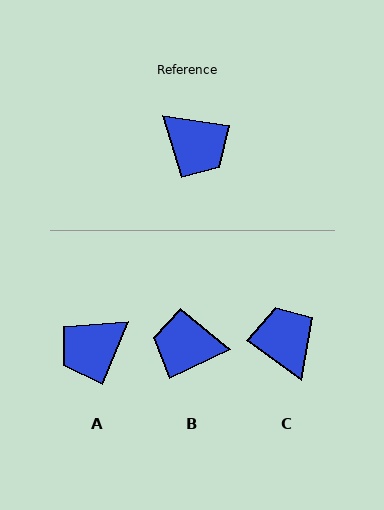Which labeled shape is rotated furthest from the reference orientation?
C, about 153 degrees away.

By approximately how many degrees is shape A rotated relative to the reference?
Approximately 104 degrees clockwise.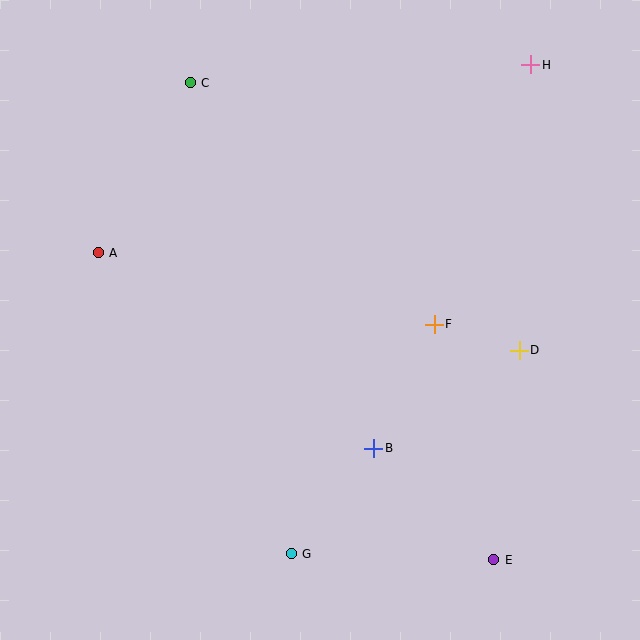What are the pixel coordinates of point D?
Point D is at (519, 350).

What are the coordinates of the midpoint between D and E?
The midpoint between D and E is at (507, 455).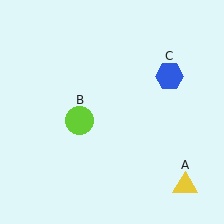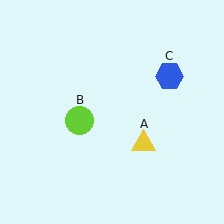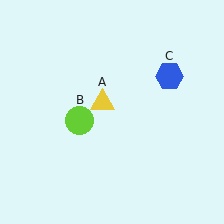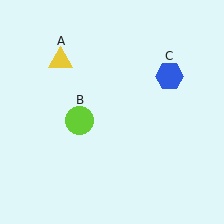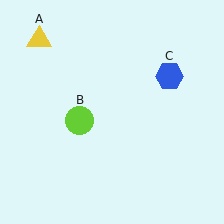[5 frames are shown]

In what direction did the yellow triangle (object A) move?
The yellow triangle (object A) moved up and to the left.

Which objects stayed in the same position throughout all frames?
Lime circle (object B) and blue hexagon (object C) remained stationary.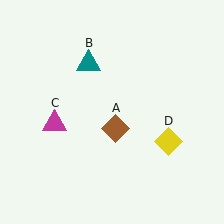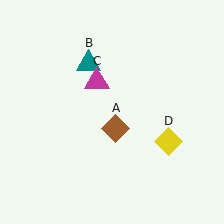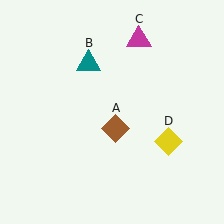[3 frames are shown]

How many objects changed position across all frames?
1 object changed position: magenta triangle (object C).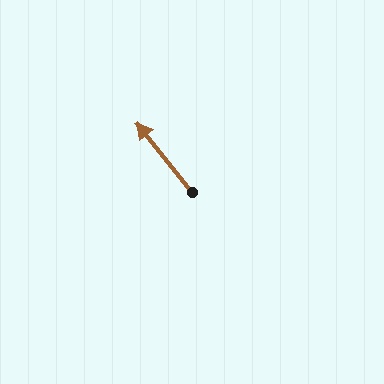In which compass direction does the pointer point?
Northwest.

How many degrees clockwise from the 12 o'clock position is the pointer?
Approximately 321 degrees.